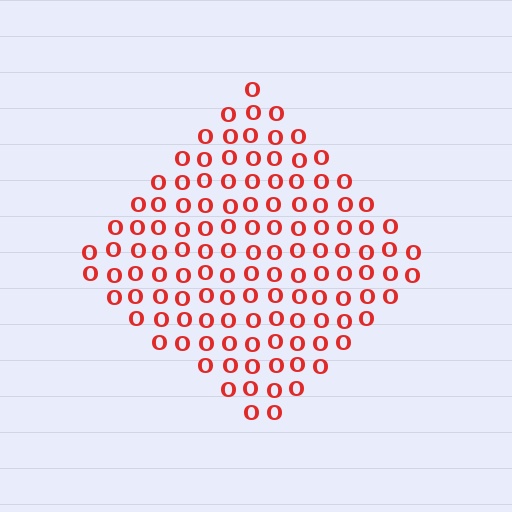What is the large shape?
The large shape is a diamond.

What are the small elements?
The small elements are letter O's.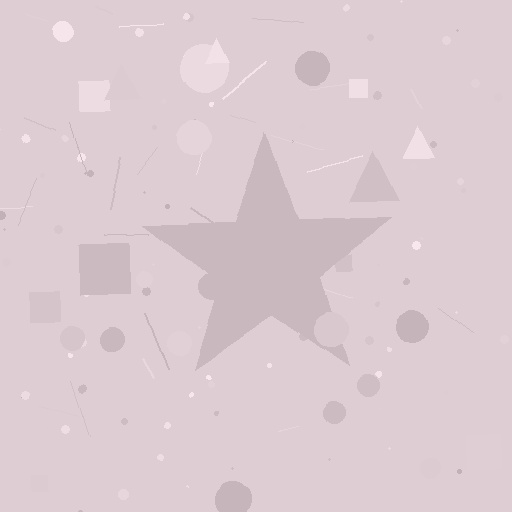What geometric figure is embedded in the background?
A star is embedded in the background.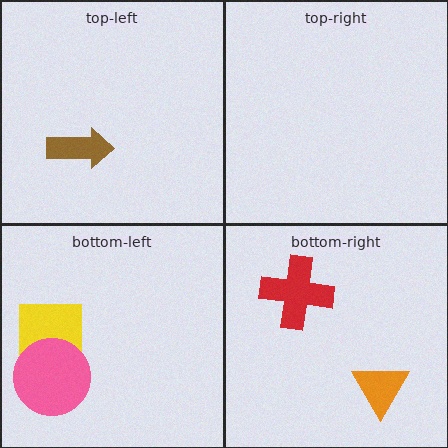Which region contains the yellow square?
The bottom-left region.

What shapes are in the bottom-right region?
The red cross, the orange triangle.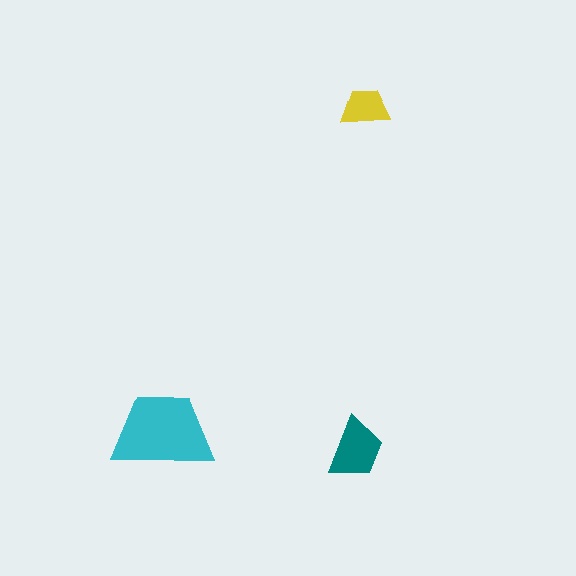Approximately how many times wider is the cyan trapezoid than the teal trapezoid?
About 1.5 times wider.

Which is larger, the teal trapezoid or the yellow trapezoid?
The teal one.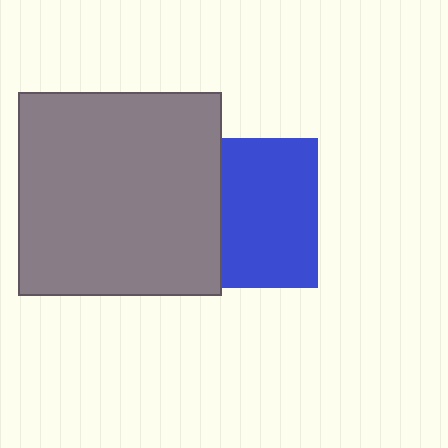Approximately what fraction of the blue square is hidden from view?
Roughly 36% of the blue square is hidden behind the gray square.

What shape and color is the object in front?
The object in front is a gray square.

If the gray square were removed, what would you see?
You would see the complete blue square.